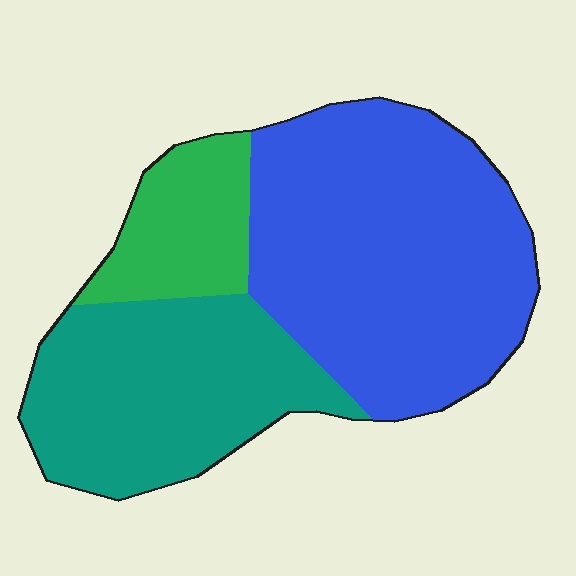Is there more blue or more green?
Blue.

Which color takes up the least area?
Green, at roughly 15%.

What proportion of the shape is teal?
Teal covers around 35% of the shape.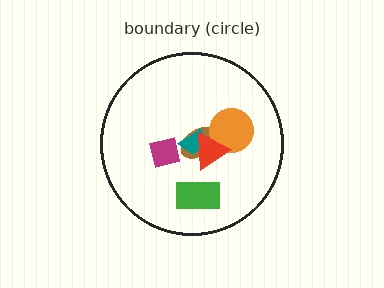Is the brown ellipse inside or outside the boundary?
Inside.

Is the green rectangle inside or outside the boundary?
Inside.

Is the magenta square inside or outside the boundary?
Inside.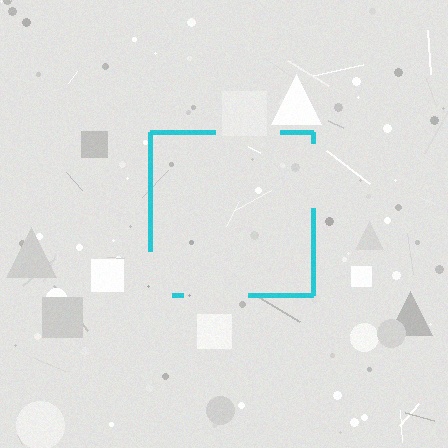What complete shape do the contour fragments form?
The contour fragments form a square.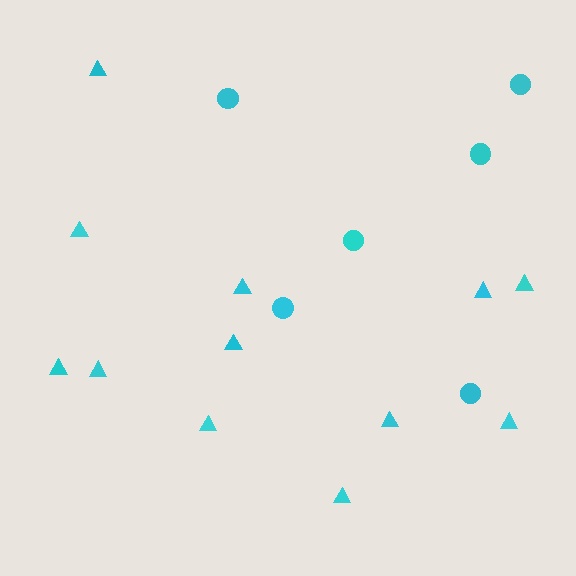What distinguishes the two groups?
There are 2 groups: one group of circles (6) and one group of triangles (12).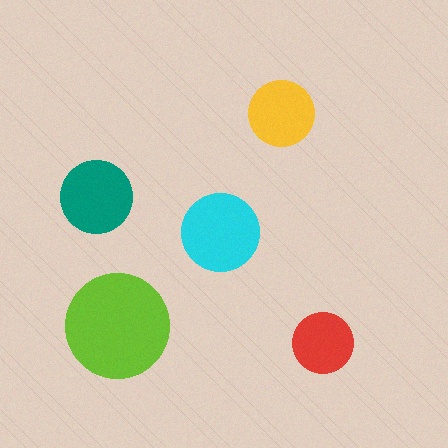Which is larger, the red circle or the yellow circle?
The yellow one.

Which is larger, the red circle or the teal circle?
The teal one.